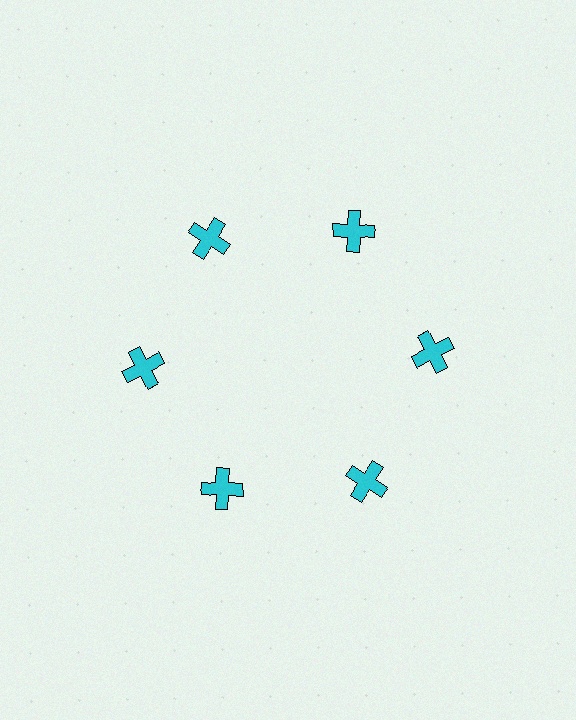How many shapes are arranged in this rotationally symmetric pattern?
There are 6 shapes, arranged in 6 groups of 1.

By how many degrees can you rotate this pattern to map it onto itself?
The pattern maps onto itself every 60 degrees of rotation.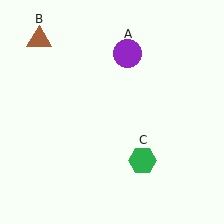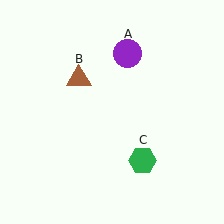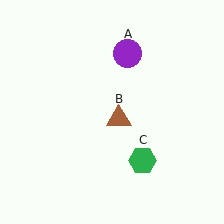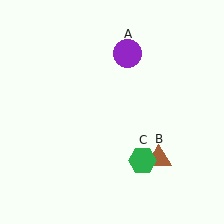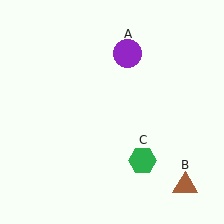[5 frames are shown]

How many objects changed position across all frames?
1 object changed position: brown triangle (object B).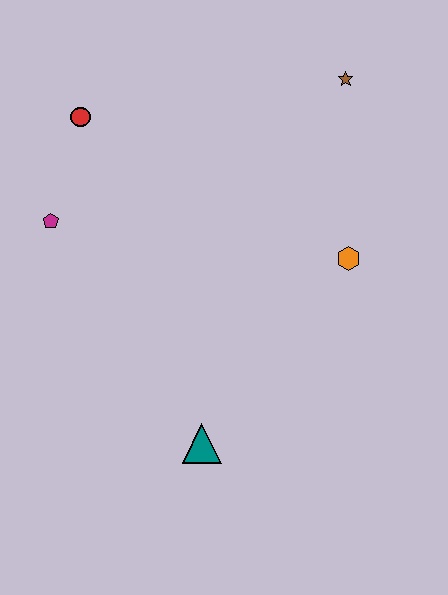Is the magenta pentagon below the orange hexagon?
No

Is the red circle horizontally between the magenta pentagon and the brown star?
Yes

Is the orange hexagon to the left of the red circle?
No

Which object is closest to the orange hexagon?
The brown star is closest to the orange hexagon.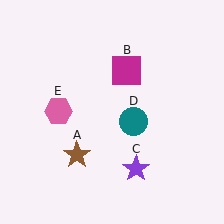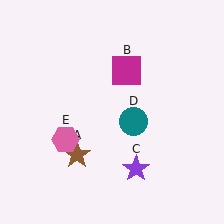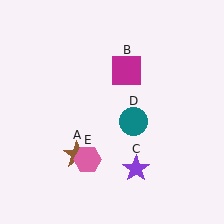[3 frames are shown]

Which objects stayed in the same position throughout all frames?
Brown star (object A) and magenta square (object B) and purple star (object C) and teal circle (object D) remained stationary.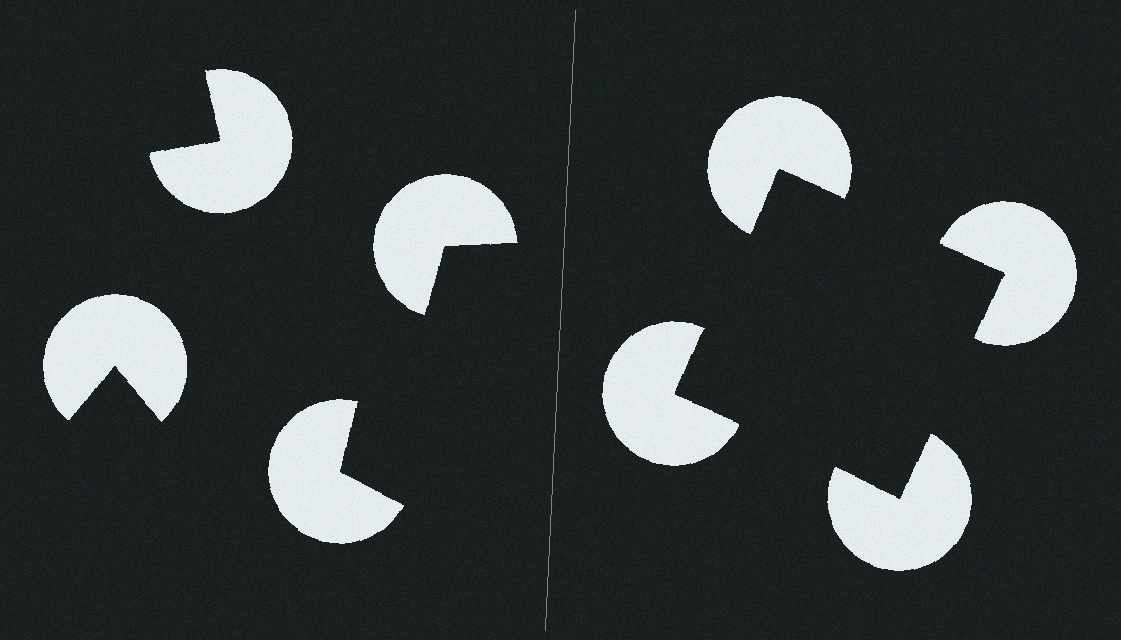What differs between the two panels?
The pac-man discs are positioned identically on both sides; only the wedge orientations differ. On the right they align to a square; on the left they are misaligned.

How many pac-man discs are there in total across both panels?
8 — 4 on each side.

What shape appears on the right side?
An illusory square.